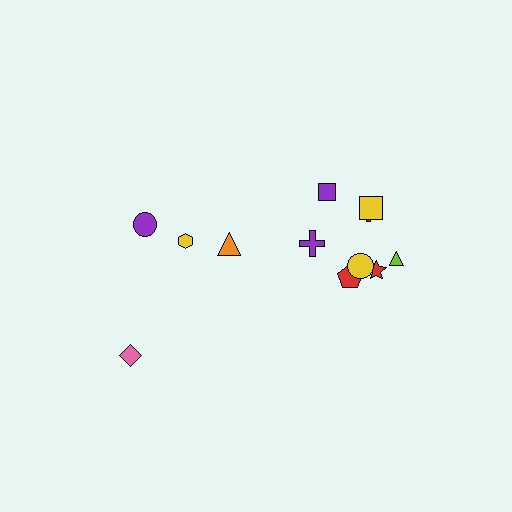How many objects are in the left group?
There are 4 objects.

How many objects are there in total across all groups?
There are 12 objects.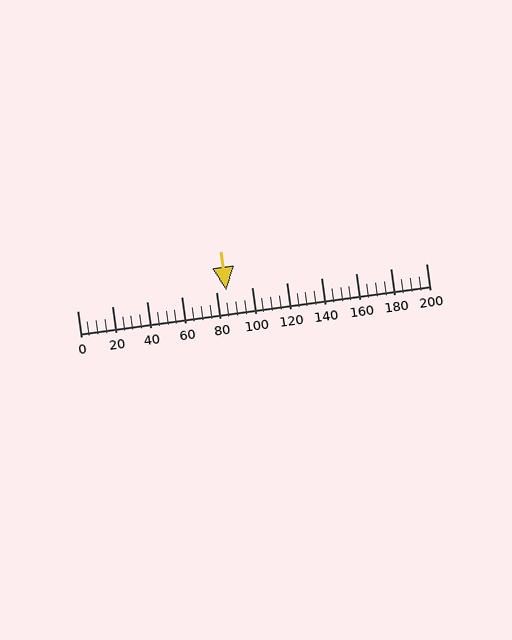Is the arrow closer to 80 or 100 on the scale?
The arrow is closer to 80.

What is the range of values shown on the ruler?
The ruler shows values from 0 to 200.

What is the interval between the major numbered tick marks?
The major tick marks are spaced 20 units apart.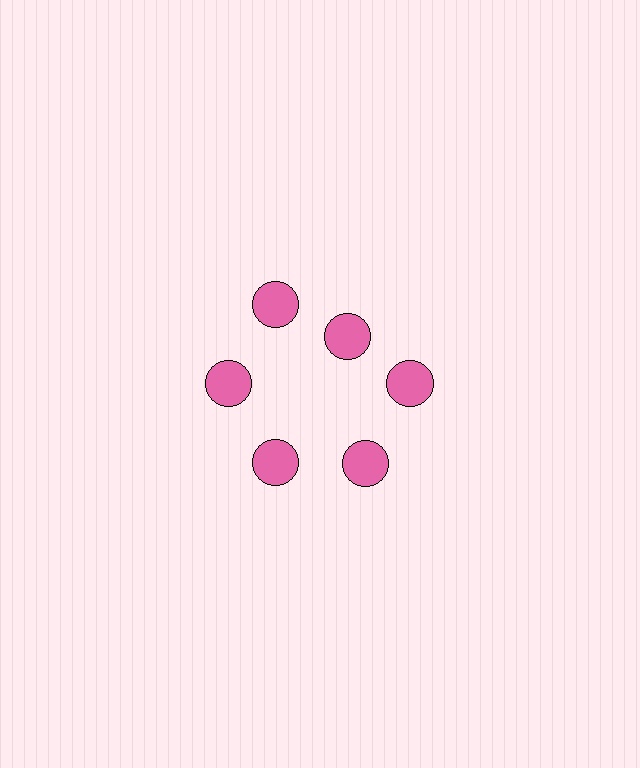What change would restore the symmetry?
The symmetry would be restored by moving it outward, back onto the ring so that all 6 circles sit at equal angles and equal distance from the center.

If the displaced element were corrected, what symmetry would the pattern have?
It would have 6-fold rotational symmetry — the pattern would map onto itself every 60 degrees.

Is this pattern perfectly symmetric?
No. The 6 pink circles are arranged in a ring, but one element near the 1 o'clock position is pulled inward toward the center, breaking the 6-fold rotational symmetry.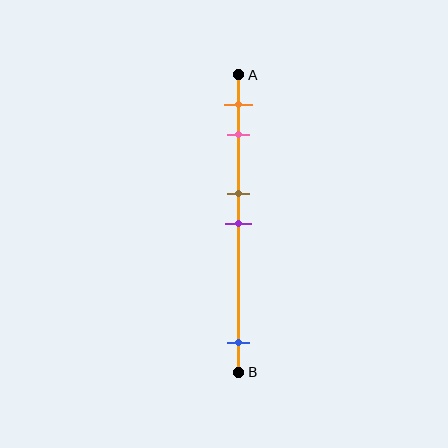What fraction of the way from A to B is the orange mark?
The orange mark is approximately 10% (0.1) of the way from A to B.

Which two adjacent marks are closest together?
The brown and purple marks are the closest adjacent pair.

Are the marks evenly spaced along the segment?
No, the marks are not evenly spaced.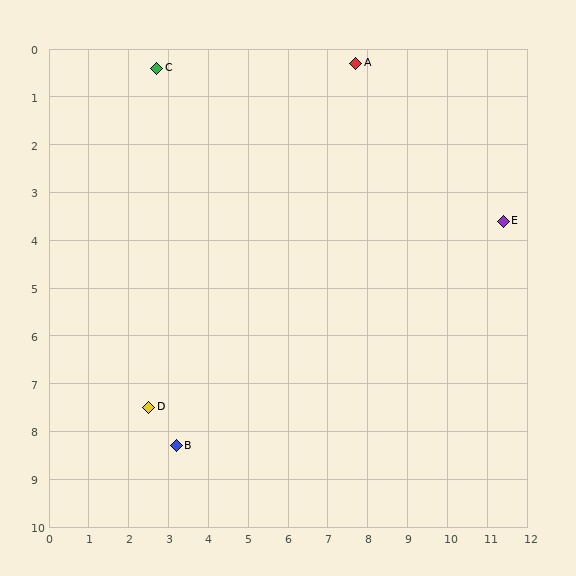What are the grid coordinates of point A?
Point A is at approximately (7.7, 0.3).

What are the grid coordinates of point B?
Point B is at approximately (3.2, 8.3).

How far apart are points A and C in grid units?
Points A and C are about 5.0 grid units apart.